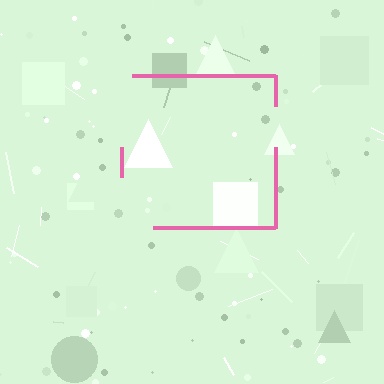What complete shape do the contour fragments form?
The contour fragments form a square.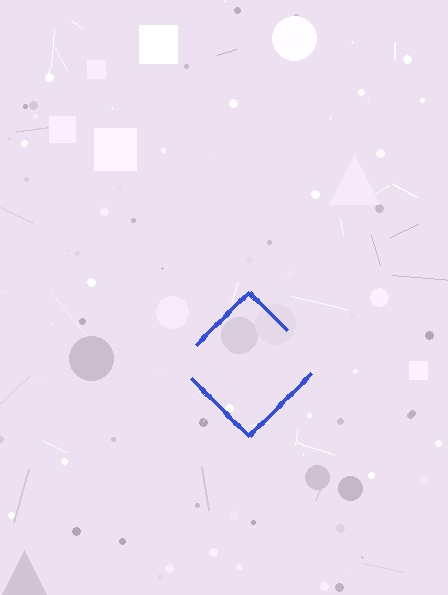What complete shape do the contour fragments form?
The contour fragments form a diamond.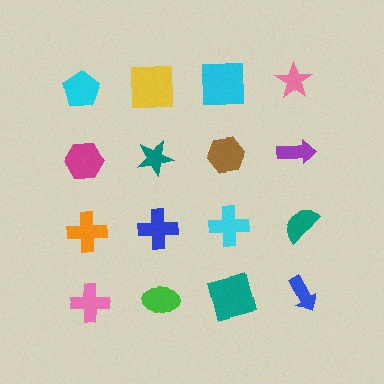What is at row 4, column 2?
A green ellipse.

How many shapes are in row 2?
4 shapes.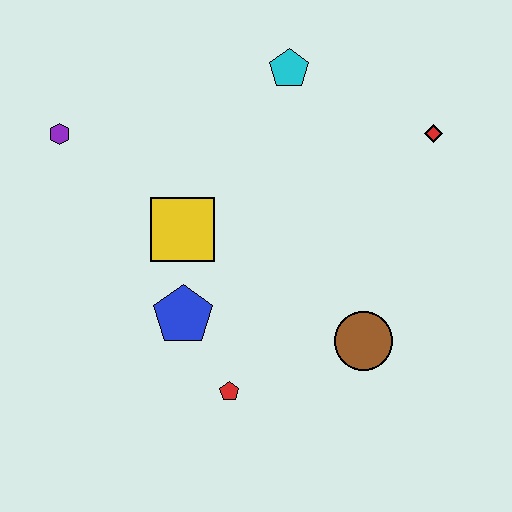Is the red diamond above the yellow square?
Yes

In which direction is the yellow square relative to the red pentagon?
The yellow square is above the red pentagon.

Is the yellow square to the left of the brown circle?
Yes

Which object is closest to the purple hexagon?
The yellow square is closest to the purple hexagon.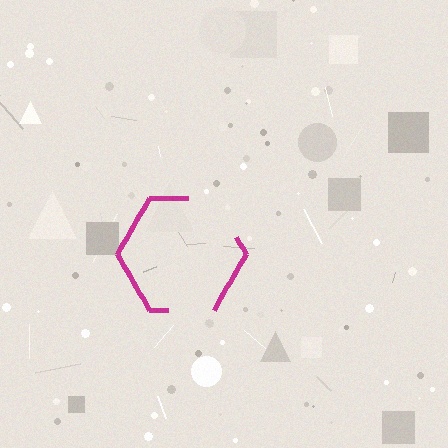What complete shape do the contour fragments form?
The contour fragments form a hexagon.